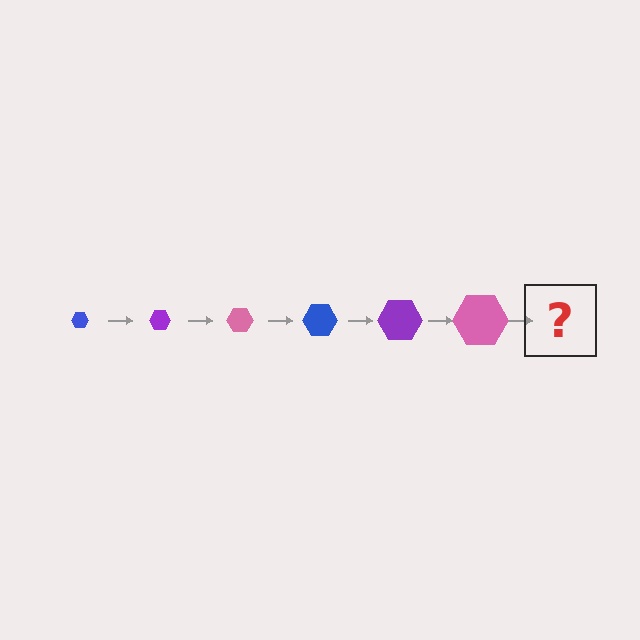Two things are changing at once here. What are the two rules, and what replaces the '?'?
The two rules are that the hexagon grows larger each step and the color cycles through blue, purple, and pink. The '?' should be a blue hexagon, larger than the previous one.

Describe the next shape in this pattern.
It should be a blue hexagon, larger than the previous one.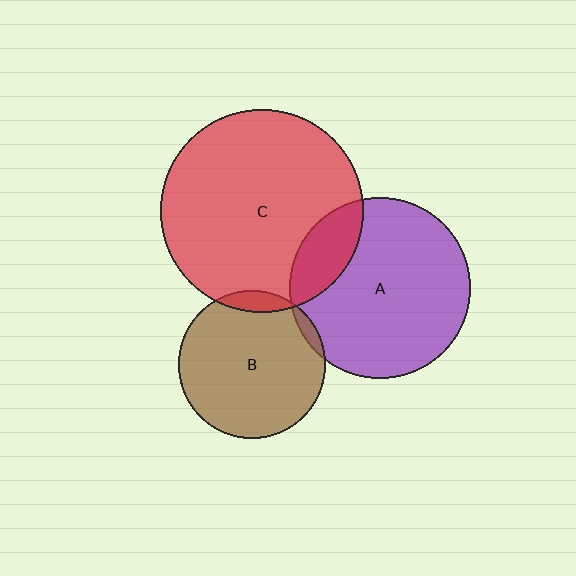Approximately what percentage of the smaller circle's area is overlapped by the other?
Approximately 5%.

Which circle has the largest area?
Circle C (red).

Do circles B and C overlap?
Yes.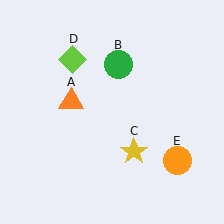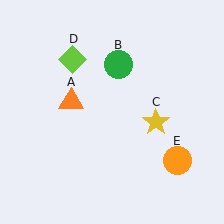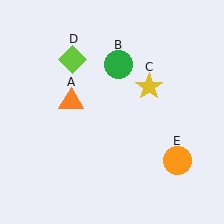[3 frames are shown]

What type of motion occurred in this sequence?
The yellow star (object C) rotated counterclockwise around the center of the scene.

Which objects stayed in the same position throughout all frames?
Orange triangle (object A) and green circle (object B) and lime diamond (object D) and orange circle (object E) remained stationary.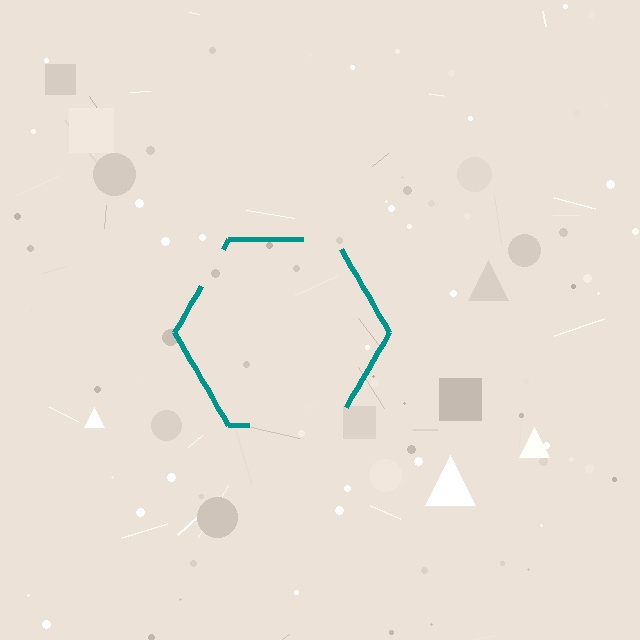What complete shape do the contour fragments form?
The contour fragments form a hexagon.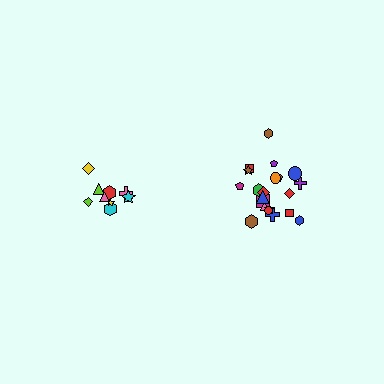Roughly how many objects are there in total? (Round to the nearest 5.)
Roughly 30 objects in total.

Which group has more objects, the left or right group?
The right group.